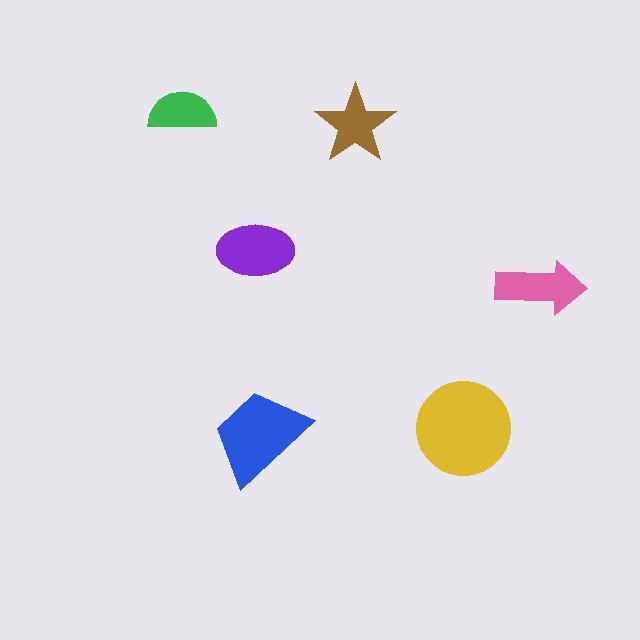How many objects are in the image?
There are 6 objects in the image.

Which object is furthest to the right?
The pink arrow is rightmost.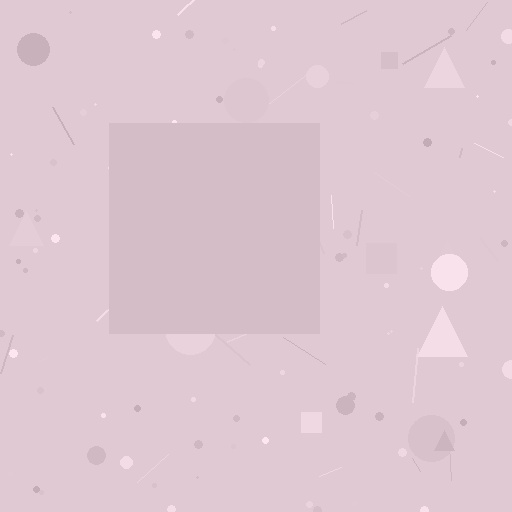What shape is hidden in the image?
A square is hidden in the image.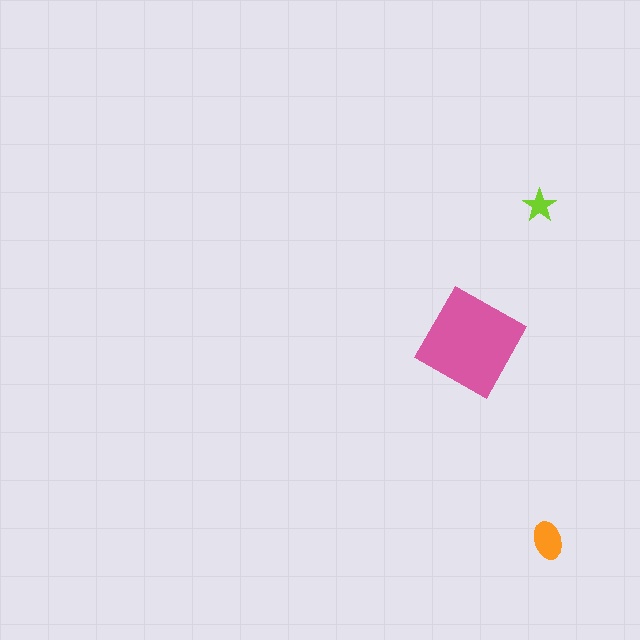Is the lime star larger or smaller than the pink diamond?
Smaller.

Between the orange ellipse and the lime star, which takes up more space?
The orange ellipse.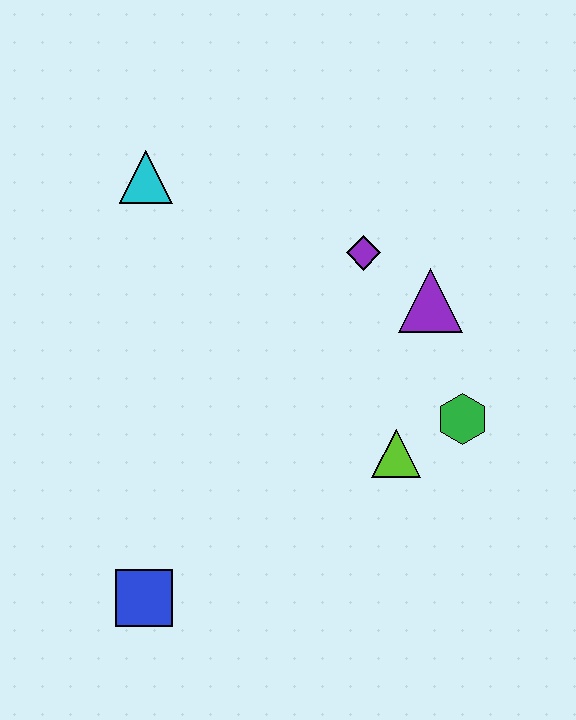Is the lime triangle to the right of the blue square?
Yes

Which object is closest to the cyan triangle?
The purple diamond is closest to the cyan triangle.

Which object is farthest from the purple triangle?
The blue square is farthest from the purple triangle.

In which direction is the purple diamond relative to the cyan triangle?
The purple diamond is to the right of the cyan triangle.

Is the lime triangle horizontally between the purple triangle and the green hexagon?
No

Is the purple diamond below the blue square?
No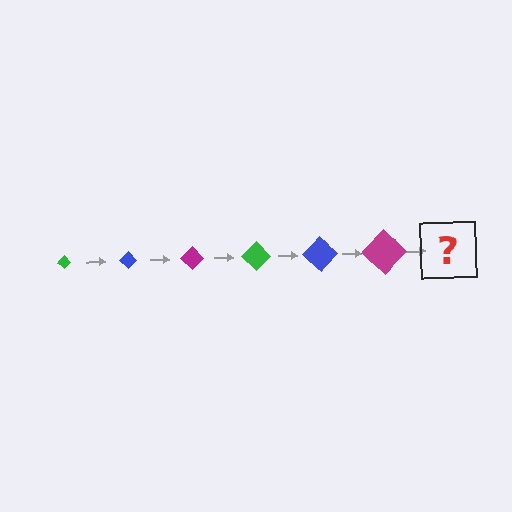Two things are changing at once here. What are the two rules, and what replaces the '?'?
The two rules are that the diamond grows larger each step and the color cycles through green, blue, and magenta. The '?' should be a green diamond, larger than the previous one.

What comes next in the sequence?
The next element should be a green diamond, larger than the previous one.